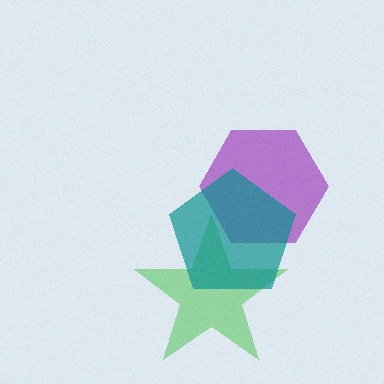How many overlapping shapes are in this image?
There are 3 overlapping shapes in the image.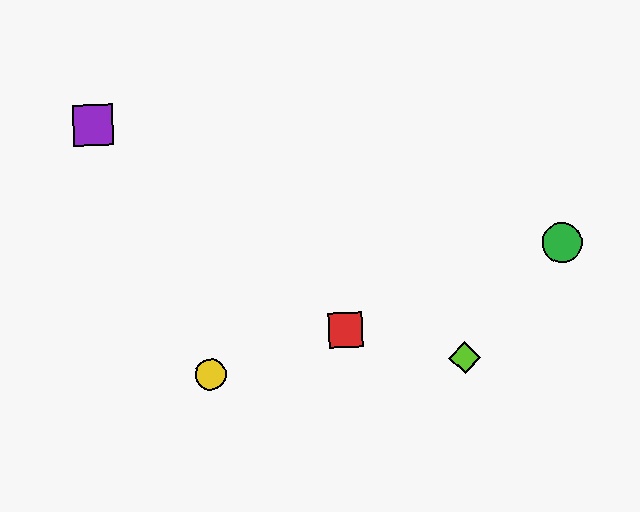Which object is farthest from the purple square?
The green circle is farthest from the purple square.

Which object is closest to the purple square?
The yellow circle is closest to the purple square.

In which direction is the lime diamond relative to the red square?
The lime diamond is to the right of the red square.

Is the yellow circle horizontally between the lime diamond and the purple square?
Yes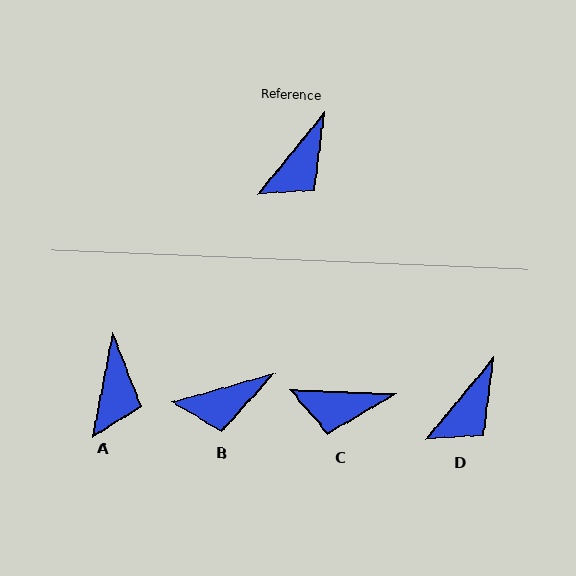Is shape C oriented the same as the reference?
No, it is off by about 53 degrees.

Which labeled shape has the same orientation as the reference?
D.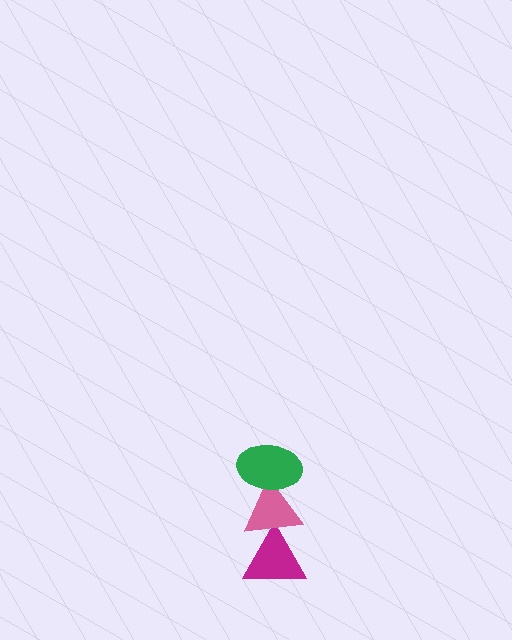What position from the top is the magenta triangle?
The magenta triangle is 3rd from the top.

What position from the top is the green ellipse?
The green ellipse is 1st from the top.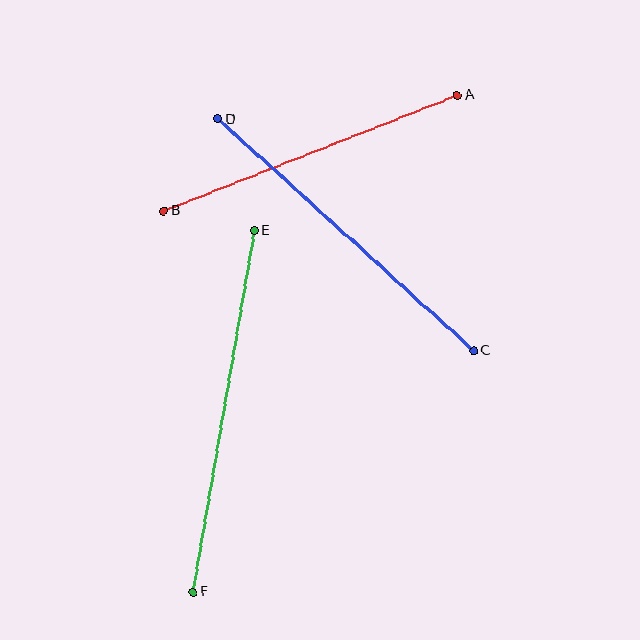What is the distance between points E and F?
The distance is approximately 366 pixels.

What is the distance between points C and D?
The distance is approximately 345 pixels.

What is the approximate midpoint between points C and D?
The midpoint is at approximately (346, 235) pixels.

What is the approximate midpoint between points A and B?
The midpoint is at approximately (311, 153) pixels.